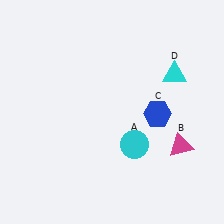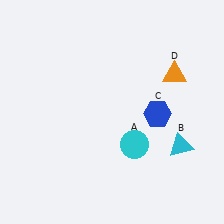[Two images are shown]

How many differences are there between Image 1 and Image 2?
There are 2 differences between the two images.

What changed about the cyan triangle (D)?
In Image 1, D is cyan. In Image 2, it changed to orange.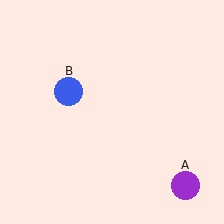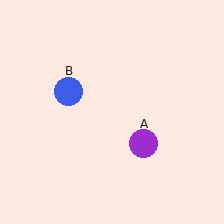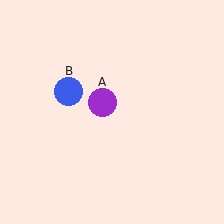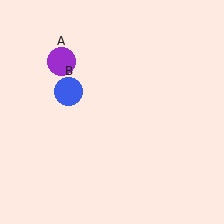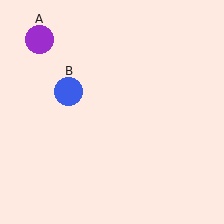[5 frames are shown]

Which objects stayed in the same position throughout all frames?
Blue circle (object B) remained stationary.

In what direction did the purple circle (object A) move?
The purple circle (object A) moved up and to the left.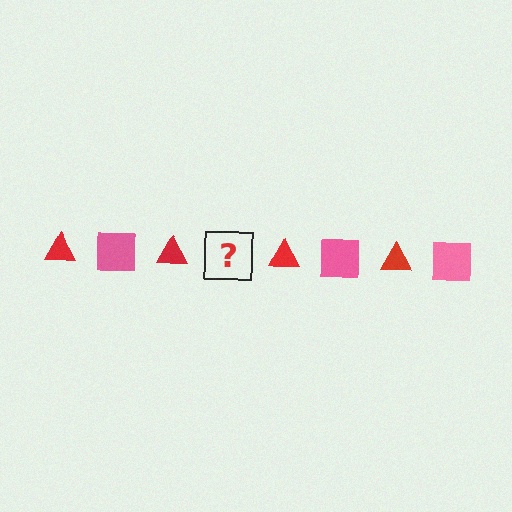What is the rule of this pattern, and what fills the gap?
The rule is that the pattern alternates between red triangle and pink square. The gap should be filled with a pink square.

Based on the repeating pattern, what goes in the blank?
The blank should be a pink square.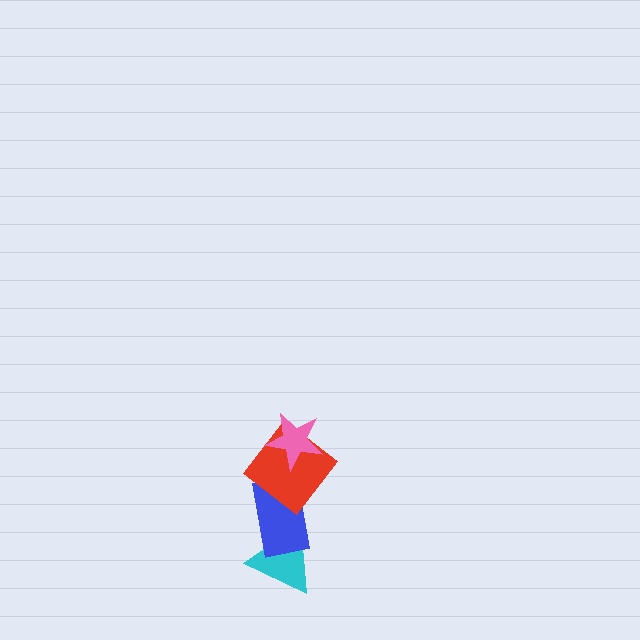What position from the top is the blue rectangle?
The blue rectangle is 3rd from the top.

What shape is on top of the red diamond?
The pink star is on top of the red diamond.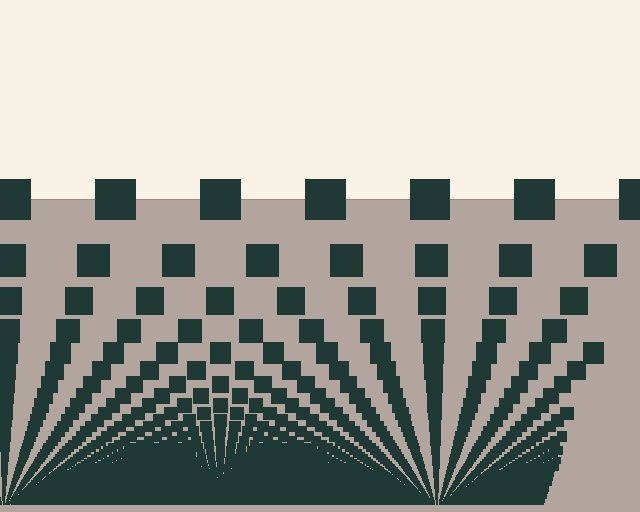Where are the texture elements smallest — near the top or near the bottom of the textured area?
Near the bottom.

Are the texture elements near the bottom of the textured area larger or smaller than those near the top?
Smaller. The gradient is inverted — elements near the bottom are smaller and denser.